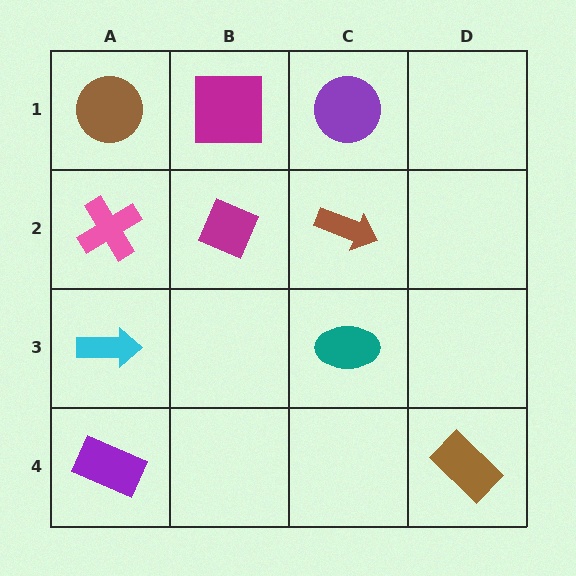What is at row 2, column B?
A magenta diamond.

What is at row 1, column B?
A magenta square.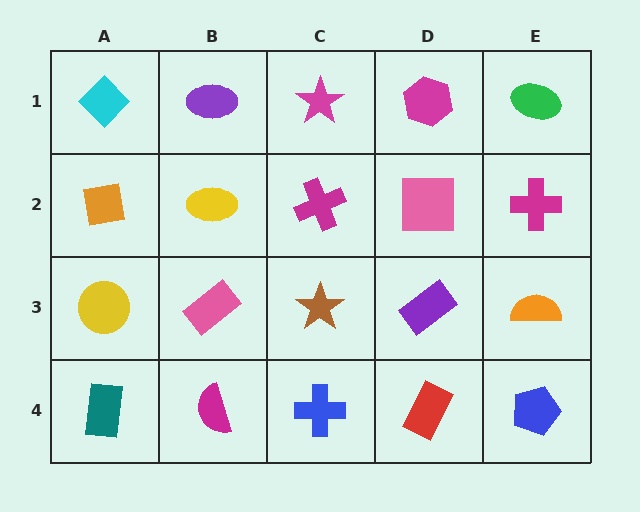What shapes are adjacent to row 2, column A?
A cyan diamond (row 1, column A), a yellow circle (row 3, column A), a yellow ellipse (row 2, column B).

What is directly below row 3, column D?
A red rectangle.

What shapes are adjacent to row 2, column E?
A green ellipse (row 1, column E), an orange semicircle (row 3, column E), a pink square (row 2, column D).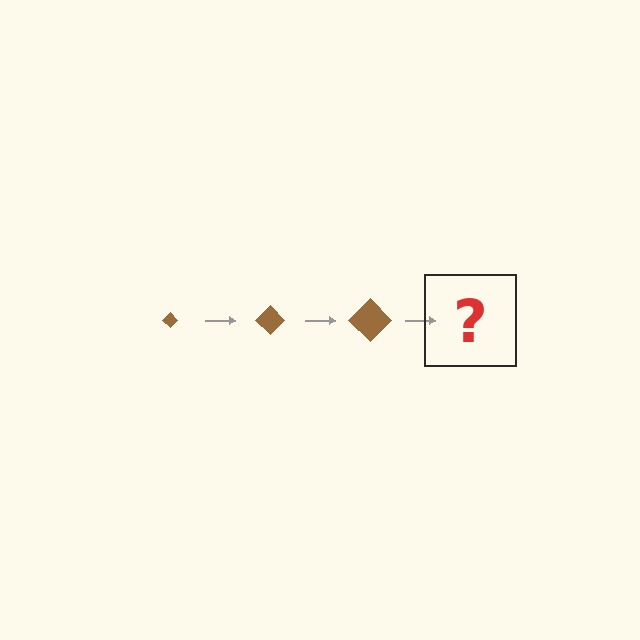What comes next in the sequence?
The next element should be a brown diamond, larger than the previous one.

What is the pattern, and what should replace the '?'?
The pattern is that the diamond gets progressively larger each step. The '?' should be a brown diamond, larger than the previous one.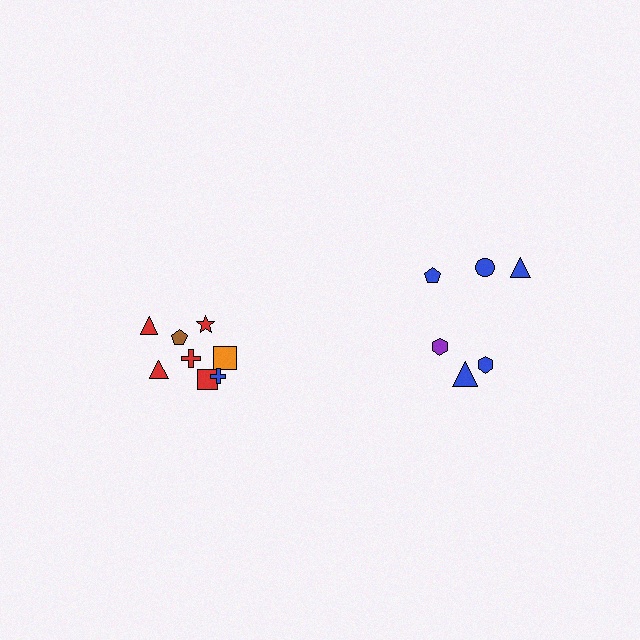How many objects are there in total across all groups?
There are 14 objects.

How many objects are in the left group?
There are 8 objects.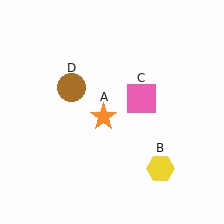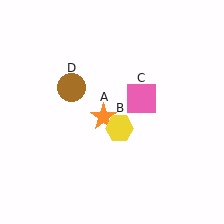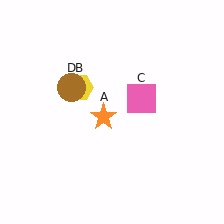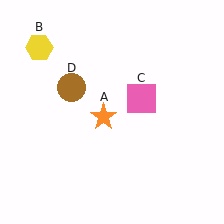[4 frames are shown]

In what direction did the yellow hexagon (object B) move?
The yellow hexagon (object B) moved up and to the left.